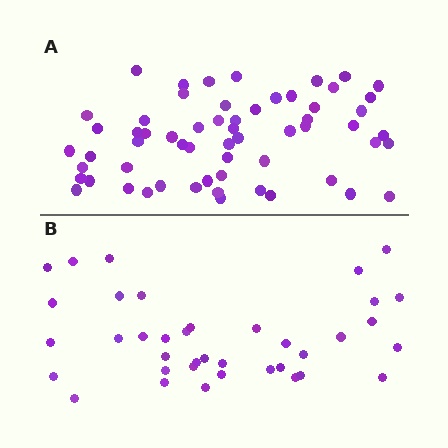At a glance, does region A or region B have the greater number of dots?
Region A (the top region) has more dots.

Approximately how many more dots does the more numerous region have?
Region A has approximately 20 more dots than region B.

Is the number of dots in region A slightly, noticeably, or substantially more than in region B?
Region A has substantially more. The ratio is roughly 1.6 to 1.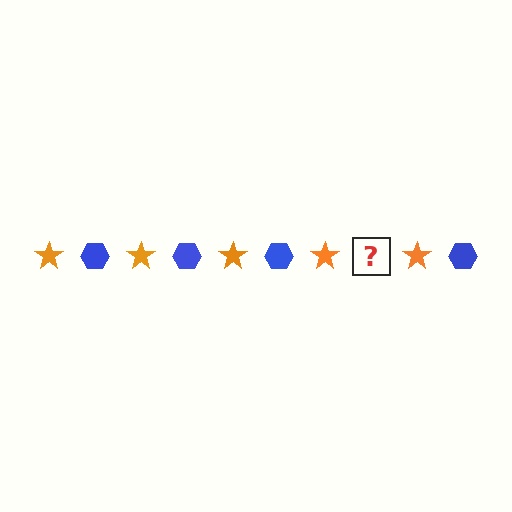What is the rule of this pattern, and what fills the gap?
The rule is that the pattern alternates between orange star and blue hexagon. The gap should be filled with a blue hexagon.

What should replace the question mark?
The question mark should be replaced with a blue hexagon.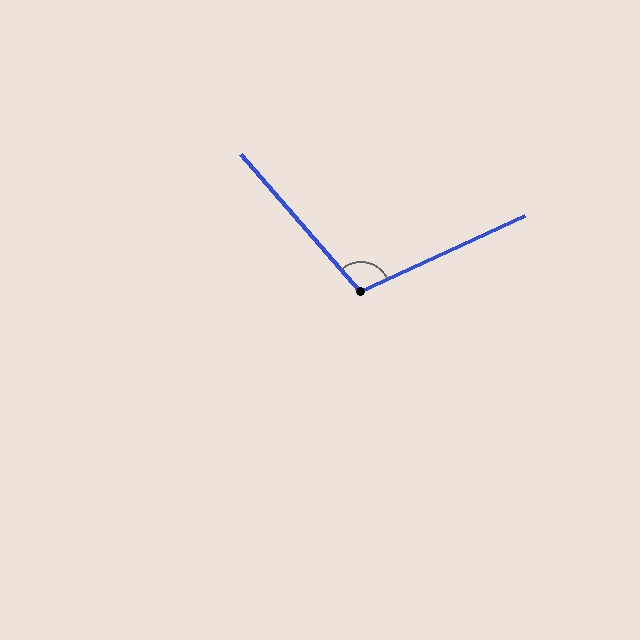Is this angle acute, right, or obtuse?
It is obtuse.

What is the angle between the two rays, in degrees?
Approximately 106 degrees.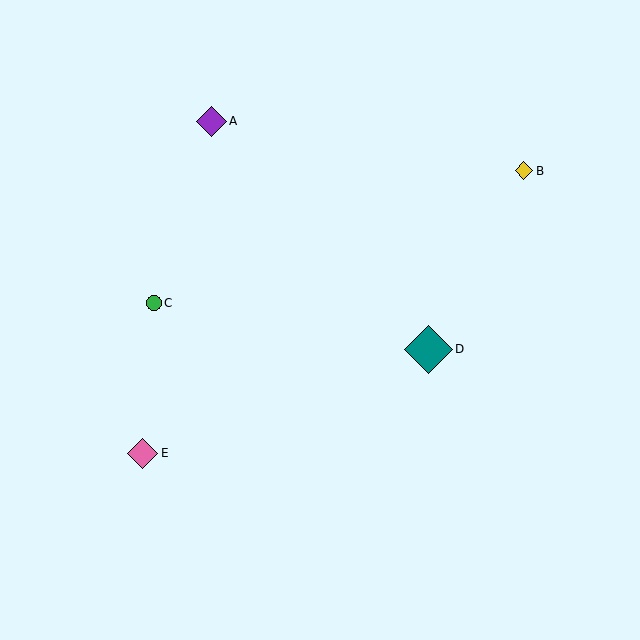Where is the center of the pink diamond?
The center of the pink diamond is at (143, 453).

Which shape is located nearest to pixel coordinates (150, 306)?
The green circle (labeled C) at (154, 303) is nearest to that location.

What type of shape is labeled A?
Shape A is a purple diamond.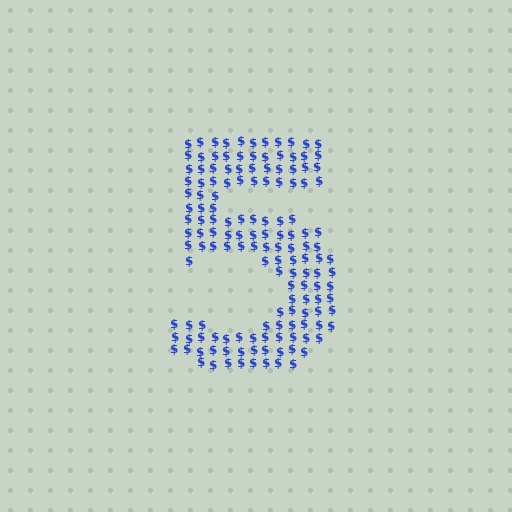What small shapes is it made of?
It is made of small dollar signs.